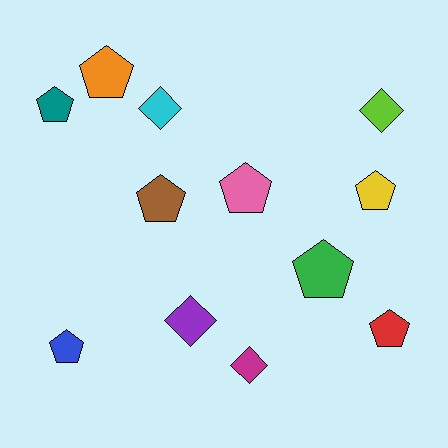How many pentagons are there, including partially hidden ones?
There are 8 pentagons.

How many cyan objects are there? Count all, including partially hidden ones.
There is 1 cyan object.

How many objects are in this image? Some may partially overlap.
There are 12 objects.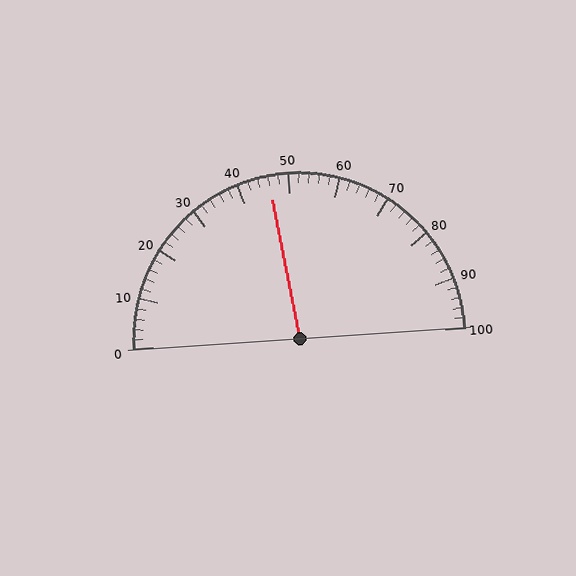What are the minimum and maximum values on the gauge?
The gauge ranges from 0 to 100.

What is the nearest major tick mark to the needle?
The nearest major tick mark is 50.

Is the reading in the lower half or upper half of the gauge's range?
The reading is in the lower half of the range (0 to 100).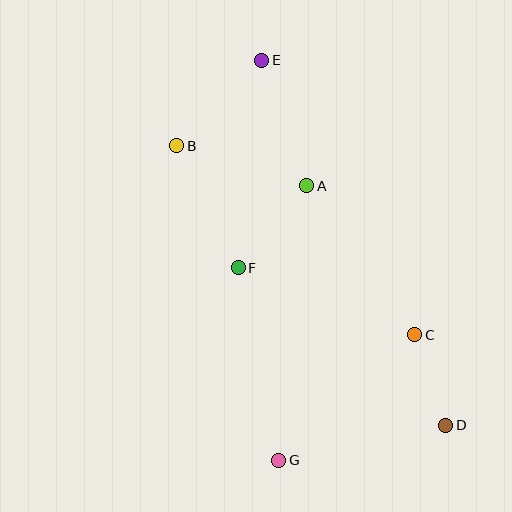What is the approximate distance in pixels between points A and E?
The distance between A and E is approximately 133 pixels.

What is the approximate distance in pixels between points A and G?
The distance between A and G is approximately 276 pixels.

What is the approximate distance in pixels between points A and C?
The distance between A and C is approximately 184 pixels.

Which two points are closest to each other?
Points C and D are closest to each other.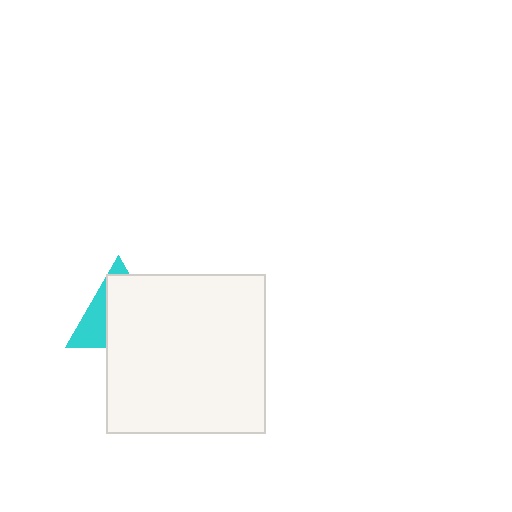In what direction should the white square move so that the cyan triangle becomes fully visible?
The white square should move toward the lower-right. That is the shortest direction to clear the overlap and leave the cyan triangle fully visible.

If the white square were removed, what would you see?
You would see the complete cyan triangle.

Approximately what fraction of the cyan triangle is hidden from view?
Roughly 67% of the cyan triangle is hidden behind the white square.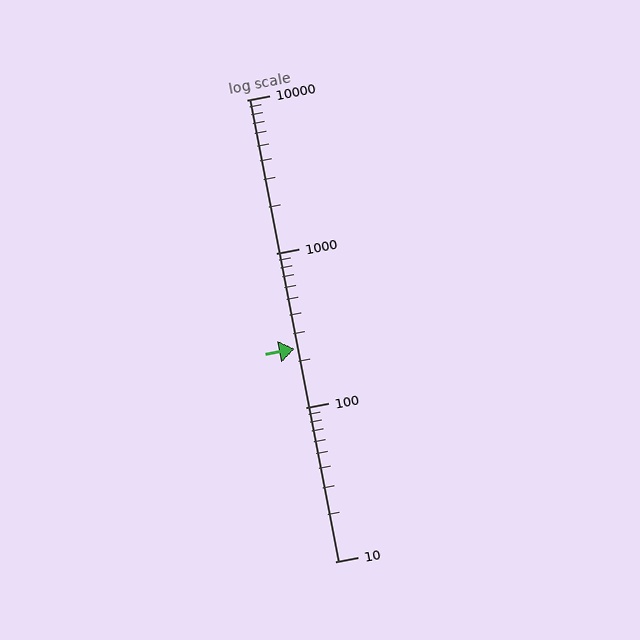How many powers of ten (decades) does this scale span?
The scale spans 3 decades, from 10 to 10000.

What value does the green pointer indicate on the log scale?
The pointer indicates approximately 240.